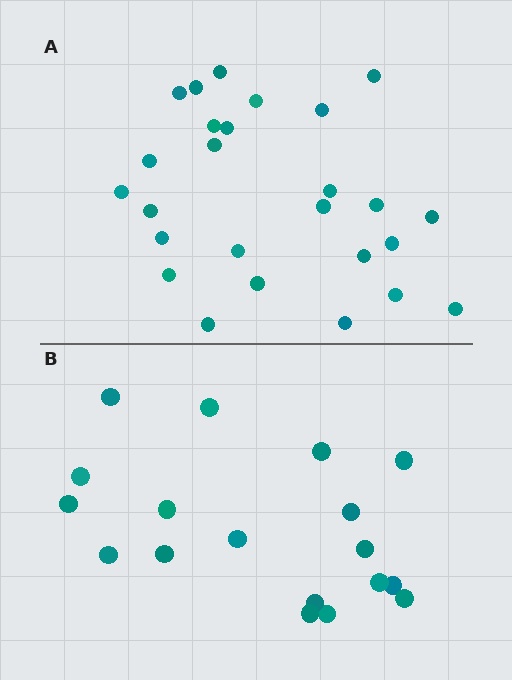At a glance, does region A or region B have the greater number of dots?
Region A (the top region) has more dots.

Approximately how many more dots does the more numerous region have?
Region A has roughly 8 or so more dots than region B.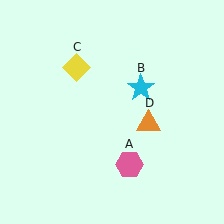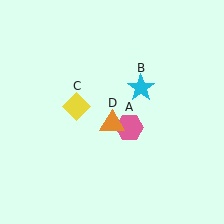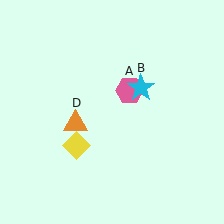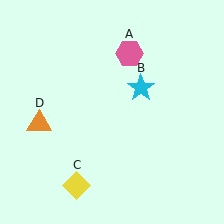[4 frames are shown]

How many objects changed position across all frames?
3 objects changed position: pink hexagon (object A), yellow diamond (object C), orange triangle (object D).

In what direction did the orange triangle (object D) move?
The orange triangle (object D) moved left.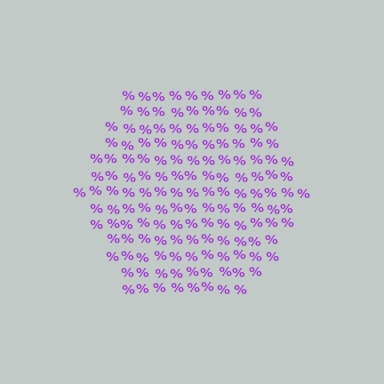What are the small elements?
The small elements are percent signs.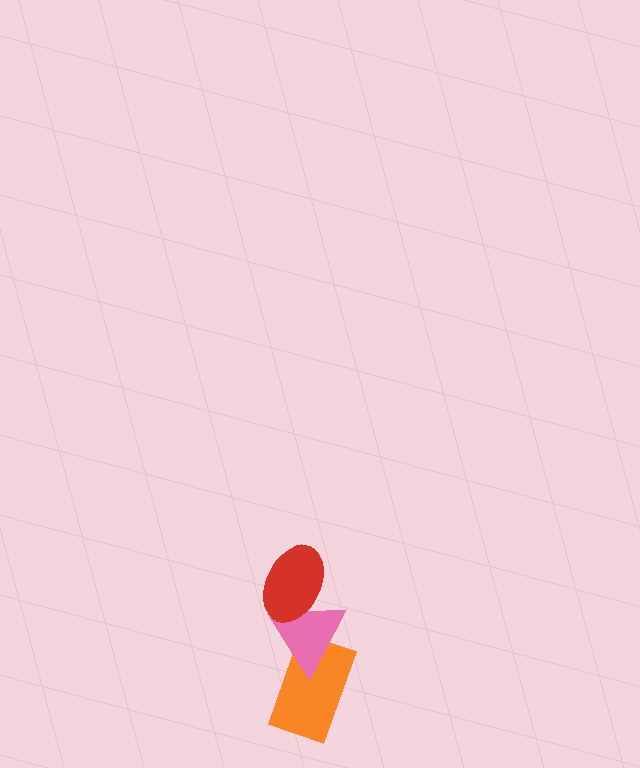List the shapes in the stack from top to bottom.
From top to bottom: the red ellipse, the pink triangle, the orange rectangle.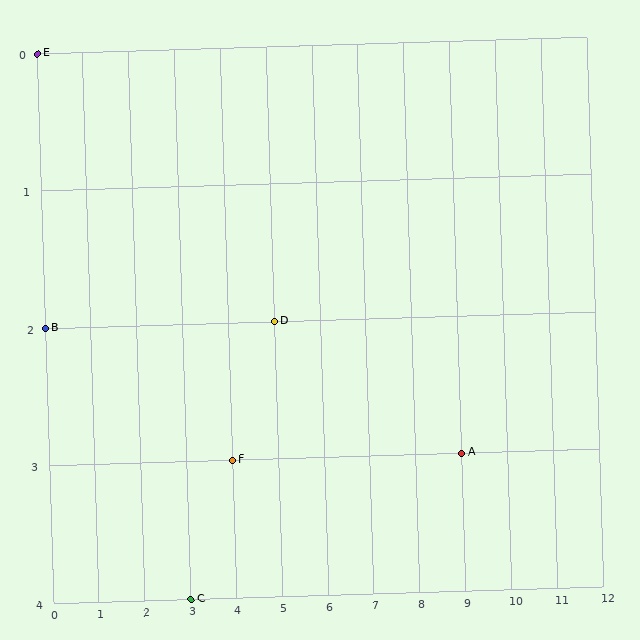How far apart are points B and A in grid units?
Points B and A are 9 columns and 1 row apart (about 9.1 grid units diagonally).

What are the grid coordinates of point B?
Point B is at grid coordinates (0, 2).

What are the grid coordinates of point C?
Point C is at grid coordinates (3, 4).